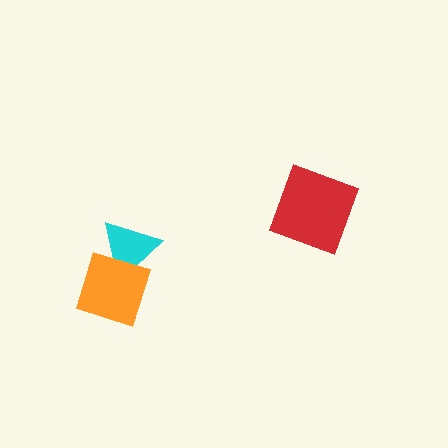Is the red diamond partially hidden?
No, no other shape covers it.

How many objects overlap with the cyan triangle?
1 object overlaps with the cyan triangle.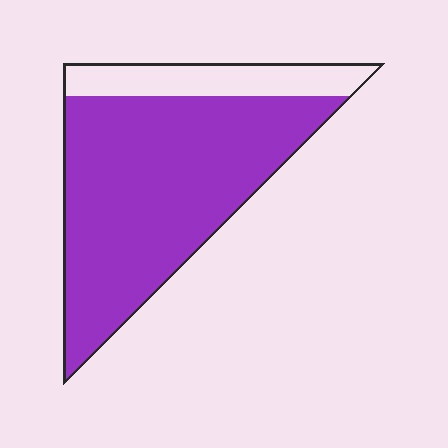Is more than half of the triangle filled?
Yes.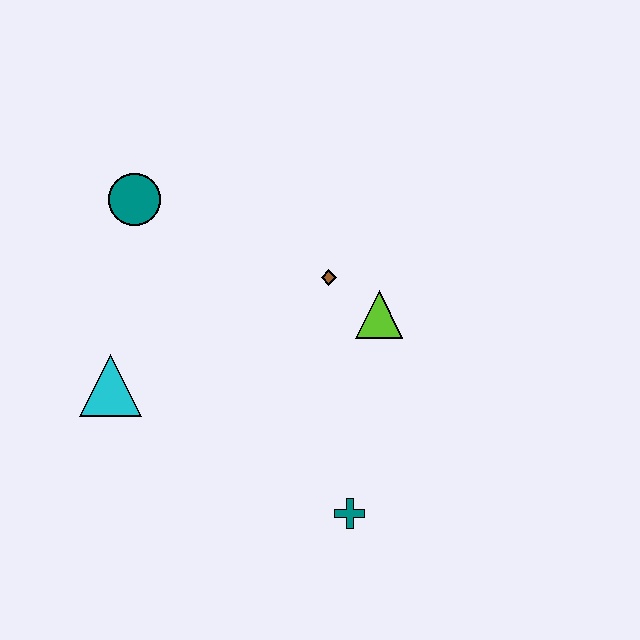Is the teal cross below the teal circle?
Yes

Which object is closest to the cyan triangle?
The teal circle is closest to the cyan triangle.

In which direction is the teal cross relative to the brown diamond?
The teal cross is below the brown diamond.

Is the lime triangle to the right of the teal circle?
Yes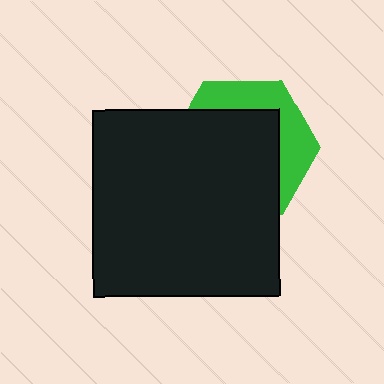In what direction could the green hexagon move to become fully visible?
The green hexagon could move toward the upper-right. That would shift it out from behind the black square entirely.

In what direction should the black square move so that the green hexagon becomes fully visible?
The black square should move toward the lower-left. That is the shortest direction to clear the overlap and leave the green hexagon fully visible.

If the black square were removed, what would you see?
You would see the complete green hexagon.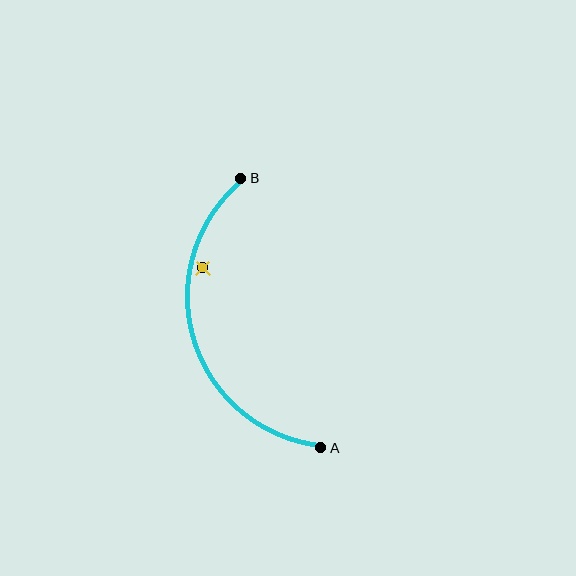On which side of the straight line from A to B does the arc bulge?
The arc bulges to the left of the straight line connecting A and B.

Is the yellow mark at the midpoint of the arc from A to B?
No — the yellow mark does not lie on the arc at all. It sits slightly inside the curve.